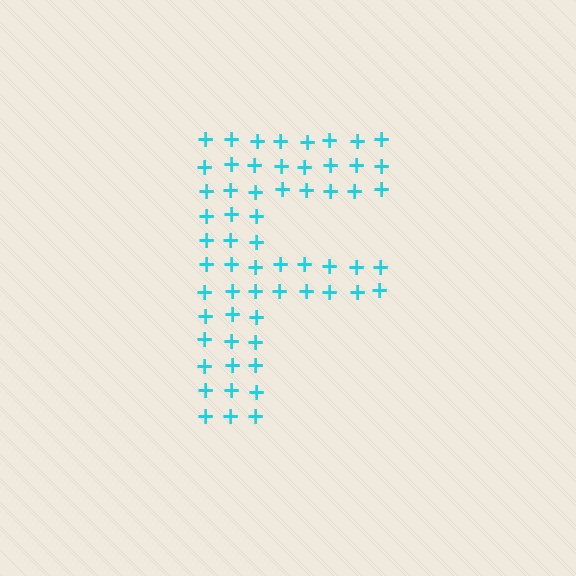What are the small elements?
The small elements are plus signs.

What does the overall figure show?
The overall figure shows the letter F.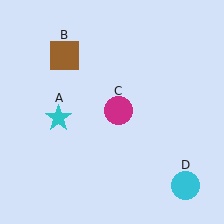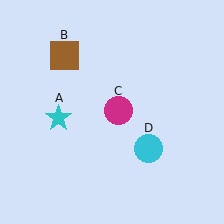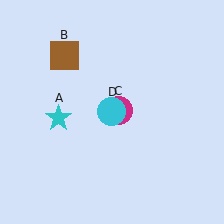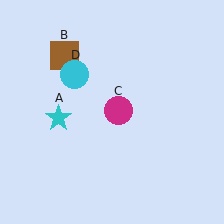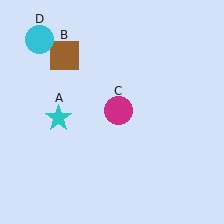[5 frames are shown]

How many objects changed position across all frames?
1 object changed position: cyan circle (object D).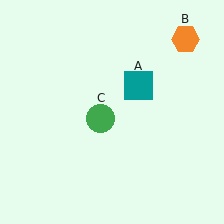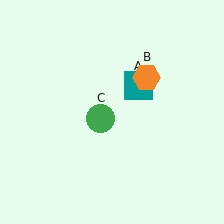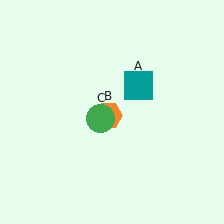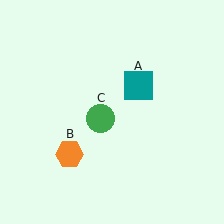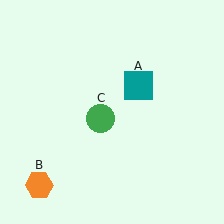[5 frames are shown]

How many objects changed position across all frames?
1 object changed position: orange hexagon (object B).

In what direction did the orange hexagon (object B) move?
The orange hexagon (object B) moved down and to the left.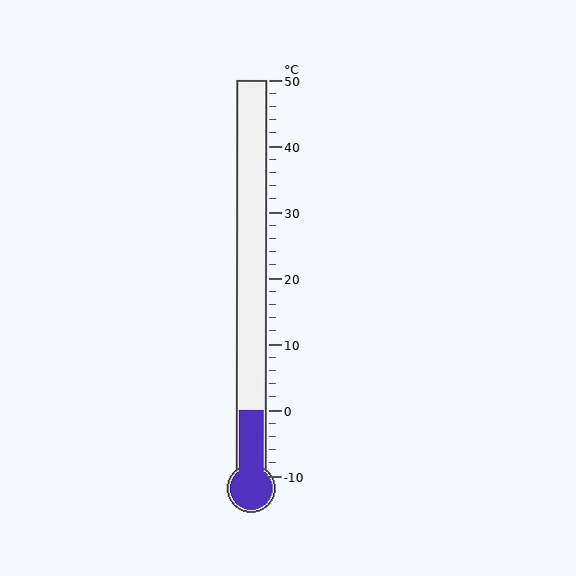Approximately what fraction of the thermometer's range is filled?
The thermometer is filled to approximately 15% of its range.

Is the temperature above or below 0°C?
The temperature is at 0°C.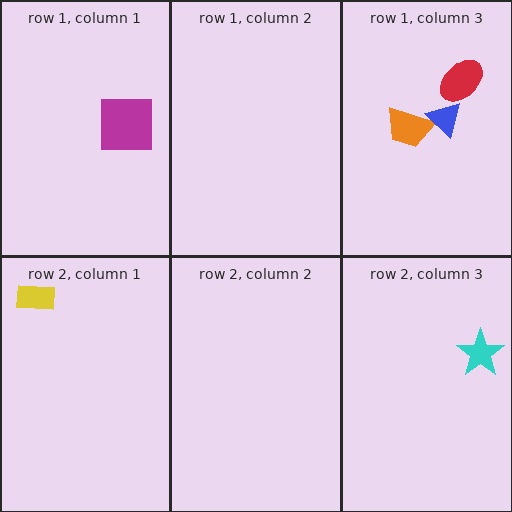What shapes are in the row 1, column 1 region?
The magenta square.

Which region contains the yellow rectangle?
The row 2, column 1 region.